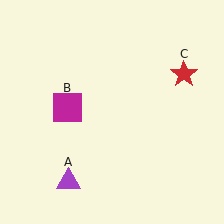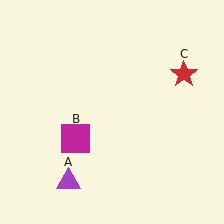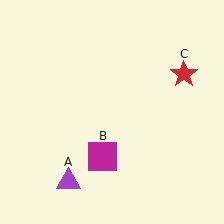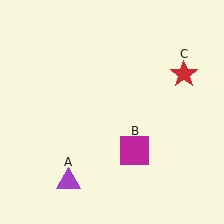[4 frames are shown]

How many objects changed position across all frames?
1 object changed position: magenta square (object B).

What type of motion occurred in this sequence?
The magenta square (object B) rotated counterclockwise around the center of the scene.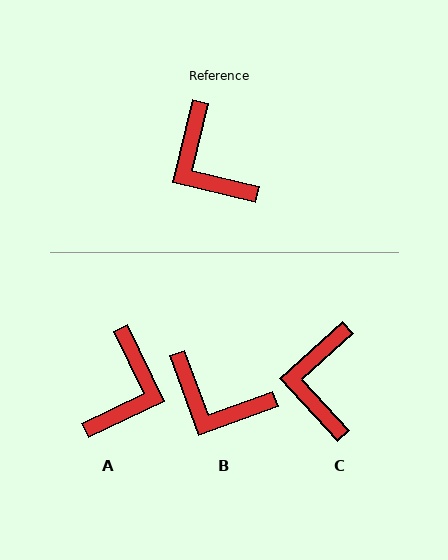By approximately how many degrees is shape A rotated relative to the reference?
Approximately 129 degrees counter-clockwise.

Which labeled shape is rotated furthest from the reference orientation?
A, about 129 degrees away.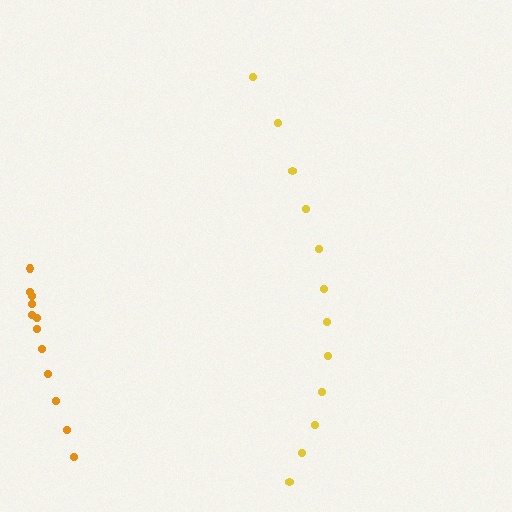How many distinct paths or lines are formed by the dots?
There are 2 distinct paths.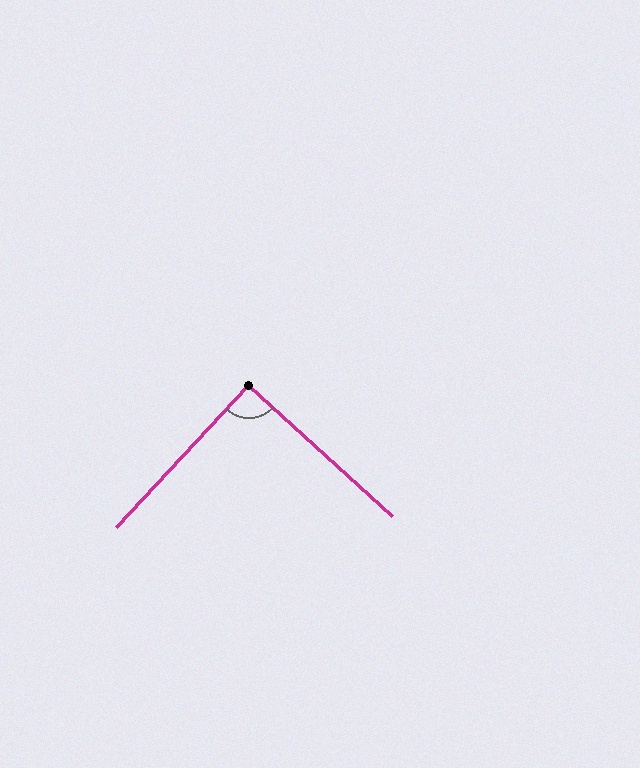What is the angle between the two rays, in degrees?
Approximately 91 degrees.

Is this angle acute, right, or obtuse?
It is approximately a right angle.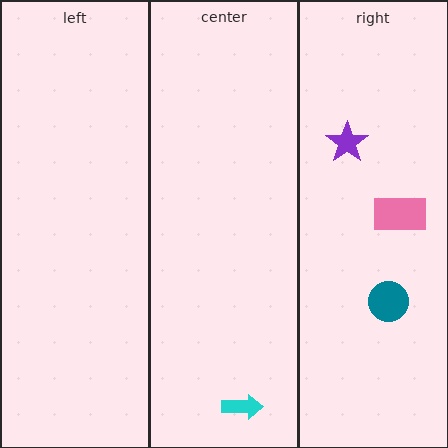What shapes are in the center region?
The cyan arrow.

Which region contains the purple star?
The right region.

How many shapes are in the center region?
1.